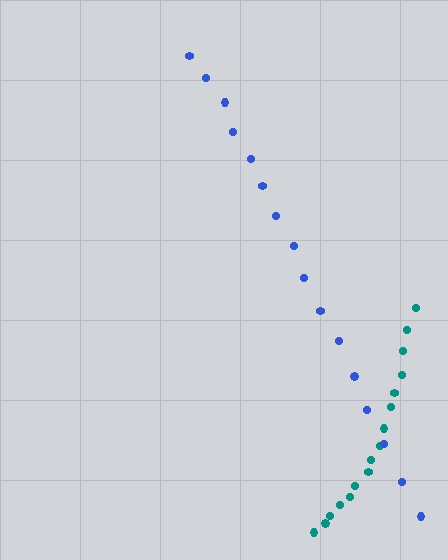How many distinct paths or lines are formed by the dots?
There are 2 distinct paths.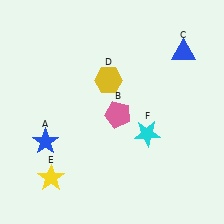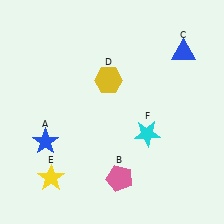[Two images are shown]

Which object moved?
The pink pentagon (B) moved down.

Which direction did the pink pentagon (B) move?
The pink pentagon (B) moved down.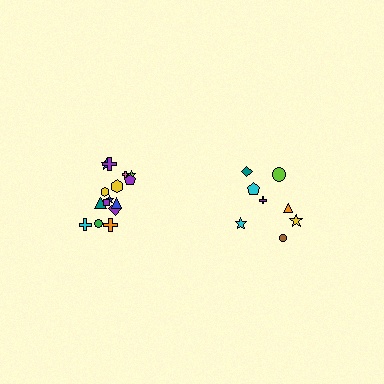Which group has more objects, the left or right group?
The left group.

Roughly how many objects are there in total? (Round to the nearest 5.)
Roughly 25 objects in total.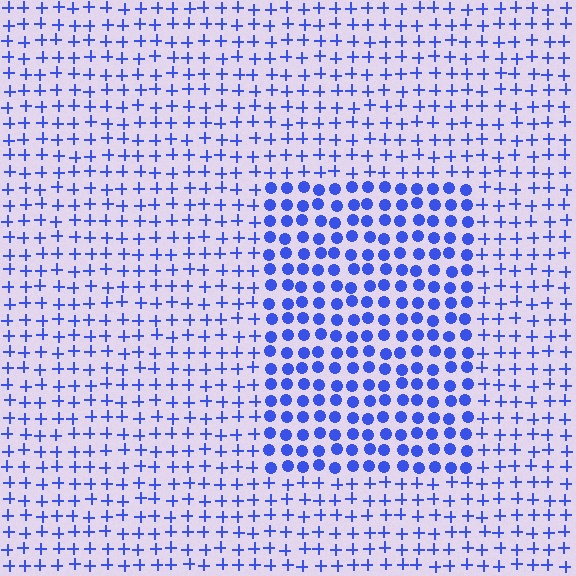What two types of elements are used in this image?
The image uses circles inside the rectangle region and plus signs outside it.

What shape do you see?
I see a rectangle.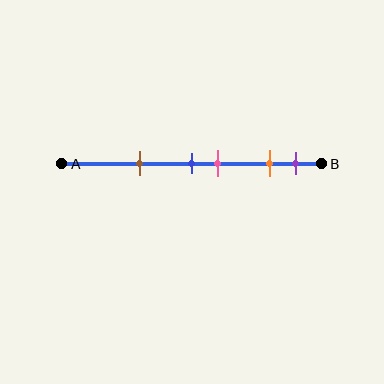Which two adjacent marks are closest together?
The blue and pink marks are the closest adjacent pair.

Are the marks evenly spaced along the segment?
No, the marks are not evenly spaced.